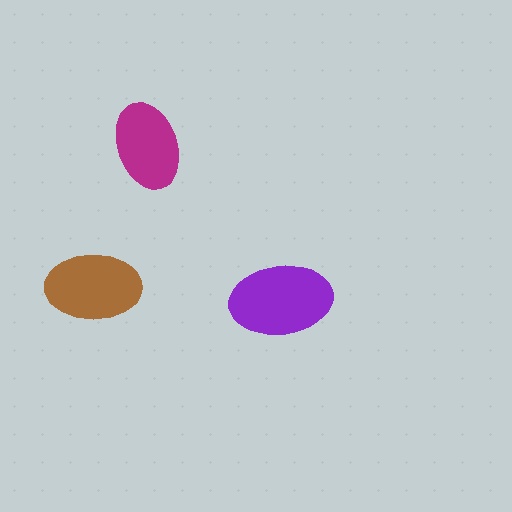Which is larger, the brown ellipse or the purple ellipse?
The purple one.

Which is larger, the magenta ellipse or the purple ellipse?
The purple one.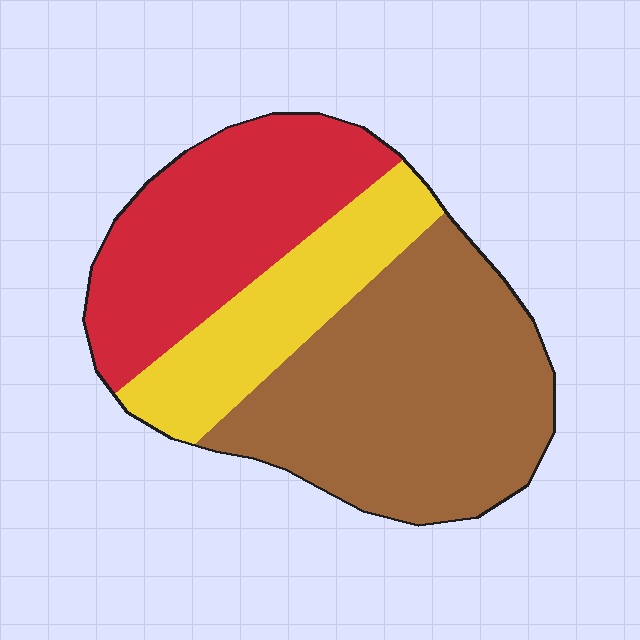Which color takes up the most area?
Brown, at roughly 45%.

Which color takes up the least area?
Yellow, at roughly 20%.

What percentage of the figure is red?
Red covers around 30% of the figure.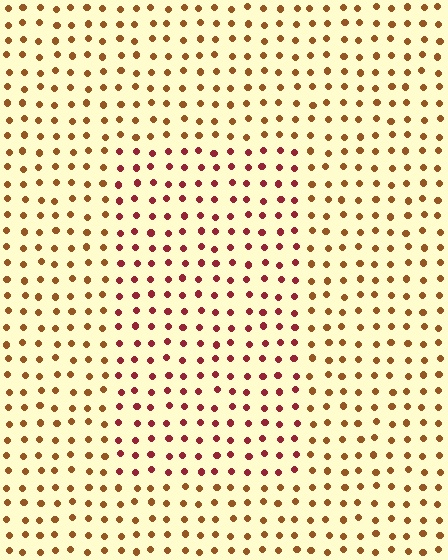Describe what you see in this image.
The image is filled with small brown elements in a uniform arrangement. A rectangle-shaped region is visible where the elements are tinted to a slightly different hue, forming a subtle color boundary.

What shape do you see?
I see a rectangle.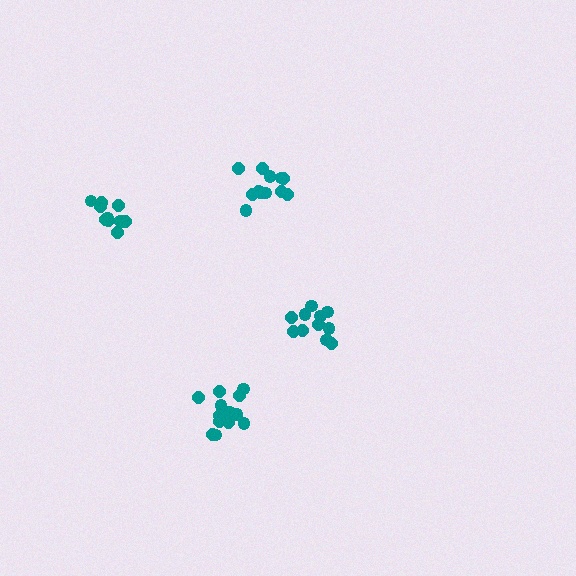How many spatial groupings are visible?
There are 4 spatial groupings.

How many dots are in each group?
Group 1: 11 dots, Group 2: 11 dots, Group 3: 12 dots, Group 4: 14 dots (48 total).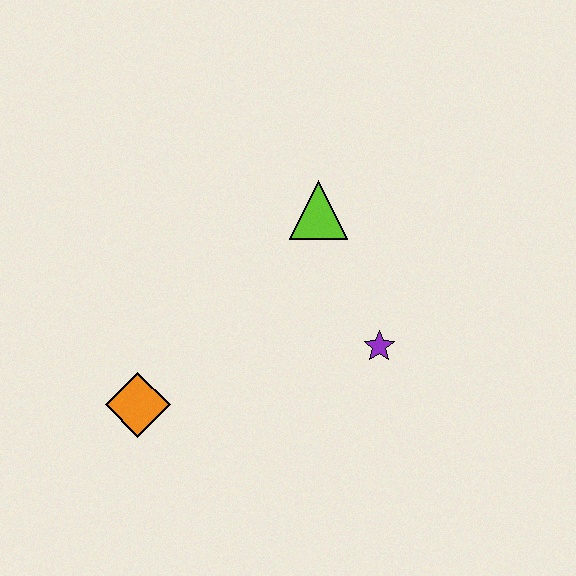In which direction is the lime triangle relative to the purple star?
The lime triangle is above the purple star.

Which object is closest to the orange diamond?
The purple star is closest to the orange diamond.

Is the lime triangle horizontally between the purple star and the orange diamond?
Yes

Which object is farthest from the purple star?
The orange diamond is farthest from the purple star.